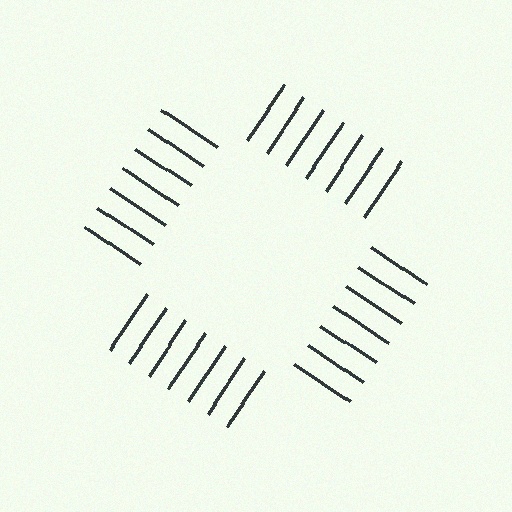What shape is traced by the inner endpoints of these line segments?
An illusory square — the line segments terminate on its edges but no continuous stroke is drawn.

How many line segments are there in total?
28 — 7 along each of the 4 edges.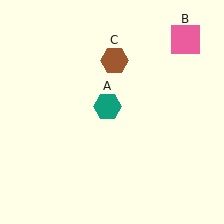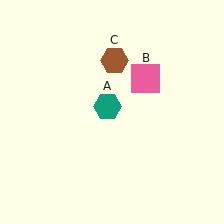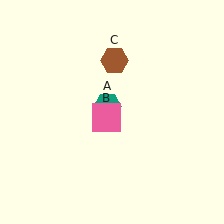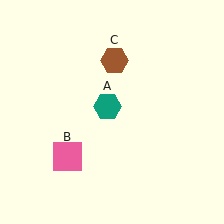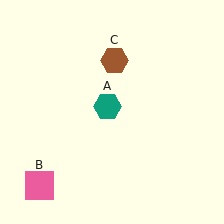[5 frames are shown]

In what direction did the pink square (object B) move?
The pink square (object B) moved down and to the left.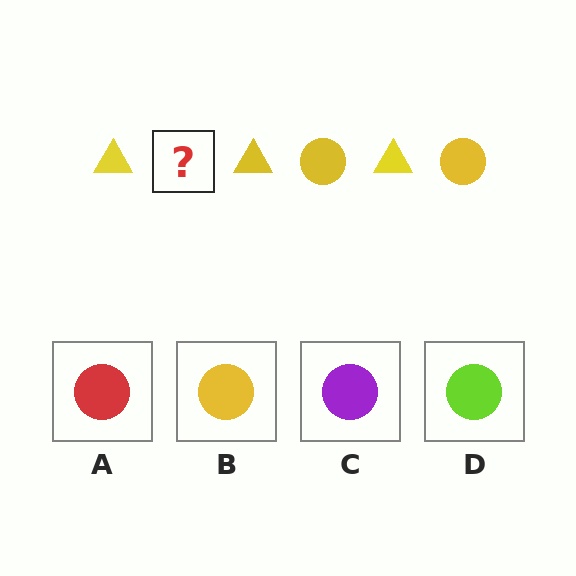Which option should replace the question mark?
Option B.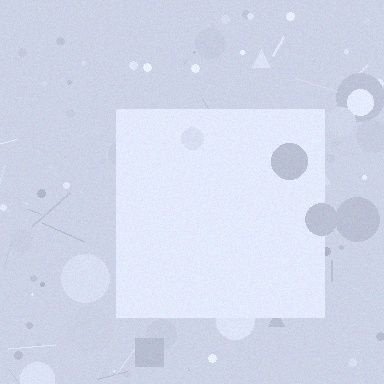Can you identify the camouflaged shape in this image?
The camouflaged shape is a square.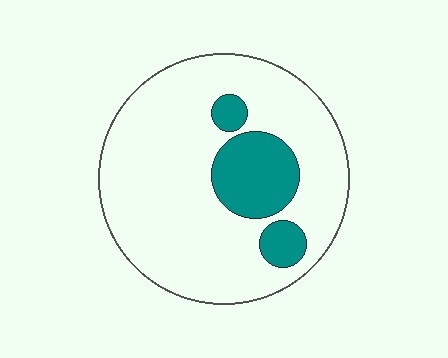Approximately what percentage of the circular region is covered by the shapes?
Approximately 20%.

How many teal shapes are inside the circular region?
3.